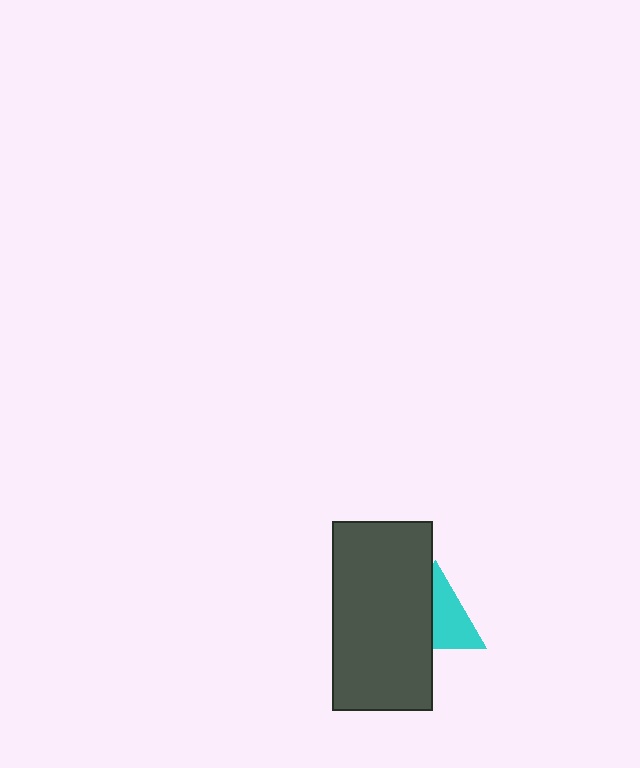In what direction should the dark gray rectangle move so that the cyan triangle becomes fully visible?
The dark gray rectangle should move left. That is the shortest direction to clear the overlap and leave the cyan triangle fully visible.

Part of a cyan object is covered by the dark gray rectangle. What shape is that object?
It is a triangle.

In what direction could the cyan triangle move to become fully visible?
The cyan triangle could move right. That would shift it out from behind the dark gray rectangle entirely.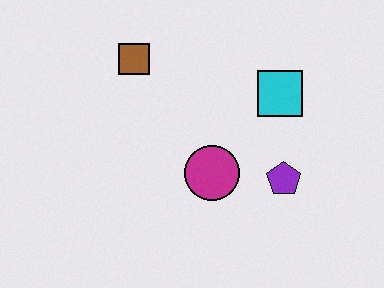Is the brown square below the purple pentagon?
No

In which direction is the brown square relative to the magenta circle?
The brown square is above the magenta circle.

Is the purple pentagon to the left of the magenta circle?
No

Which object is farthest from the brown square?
The purple pentagon is farthest from the brown square.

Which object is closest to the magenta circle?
The purple pentagon is closest to the magenta circle.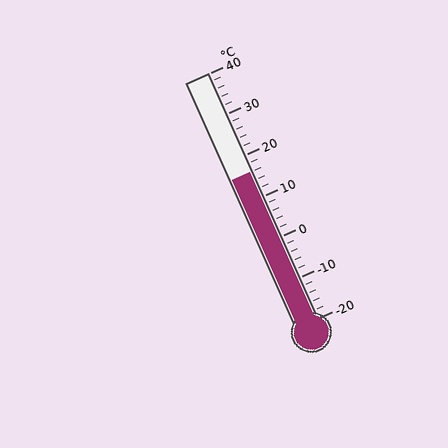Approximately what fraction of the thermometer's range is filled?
The thermometer is filled to approximately 60% of its range.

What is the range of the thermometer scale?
The thermometer scale ranges from -20°C to 40°C.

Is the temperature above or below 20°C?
The temperature is below 20°C.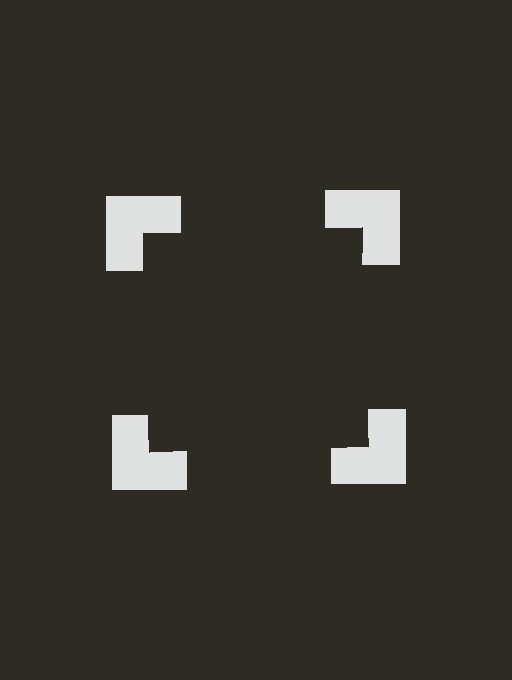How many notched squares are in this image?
There are 4 — one at each vertex of the illusory square.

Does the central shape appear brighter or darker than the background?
It typically appears slightly darker than the background, even though no actual brightness change is drawn.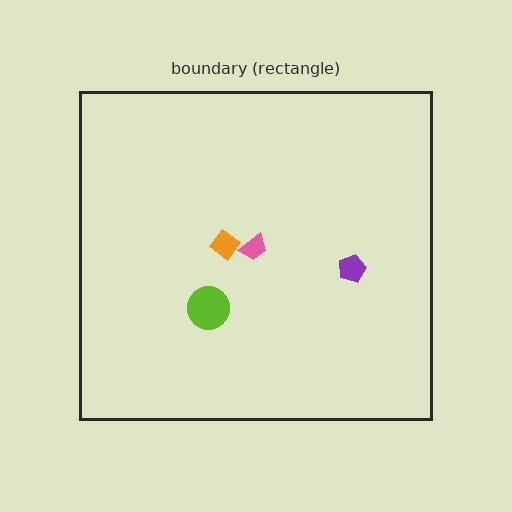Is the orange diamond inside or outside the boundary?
Inside.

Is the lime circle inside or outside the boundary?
Inside.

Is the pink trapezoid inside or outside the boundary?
Inside.